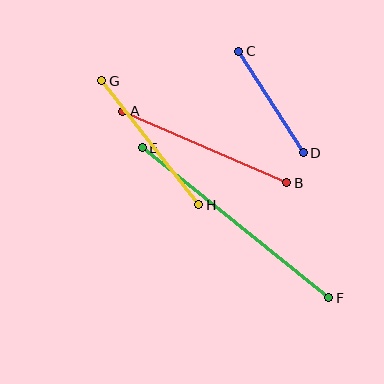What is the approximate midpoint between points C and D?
The midpoint is at approximately (271, 102) pixels.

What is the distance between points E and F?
The distance is approximately 239 pixels.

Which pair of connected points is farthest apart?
Points E and F are farthest apart.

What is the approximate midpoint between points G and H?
The midpoint is at approximately (150, 143) pixels.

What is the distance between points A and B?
The distance is approximately 179 pixels.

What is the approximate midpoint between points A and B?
The midpoint is at approximately (205, 147) pixels.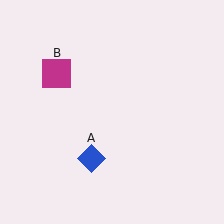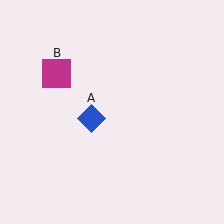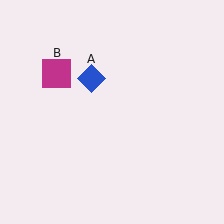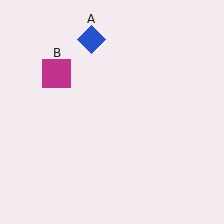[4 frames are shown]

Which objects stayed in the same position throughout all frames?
Magenta square (object B) remained stationary.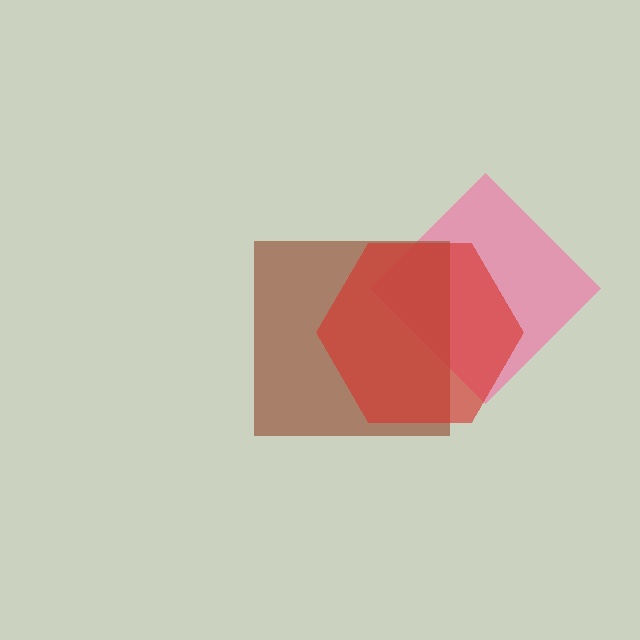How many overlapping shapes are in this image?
There are 3 overlapping shapes in the image.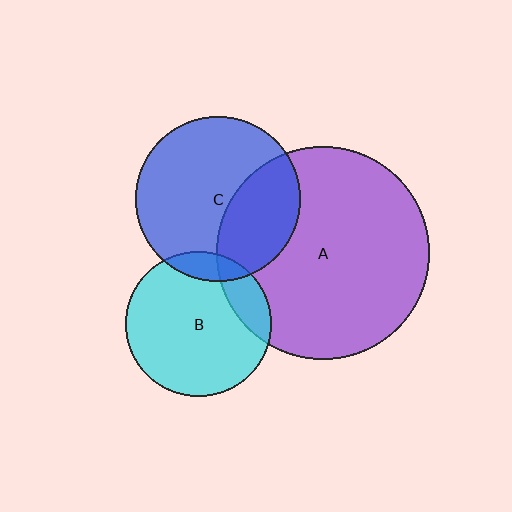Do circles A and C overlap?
Yes.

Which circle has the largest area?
Circle A (purple).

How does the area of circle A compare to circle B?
Approximately 2.1 times.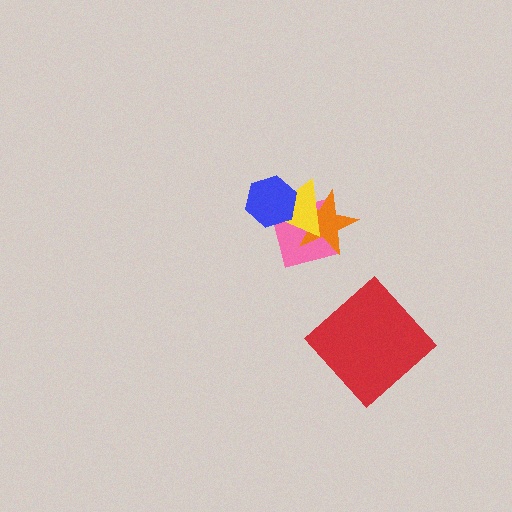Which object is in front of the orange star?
The yellow triangle is in front of the orange star.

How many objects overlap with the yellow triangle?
3 objects overlap with the yellow triangle.